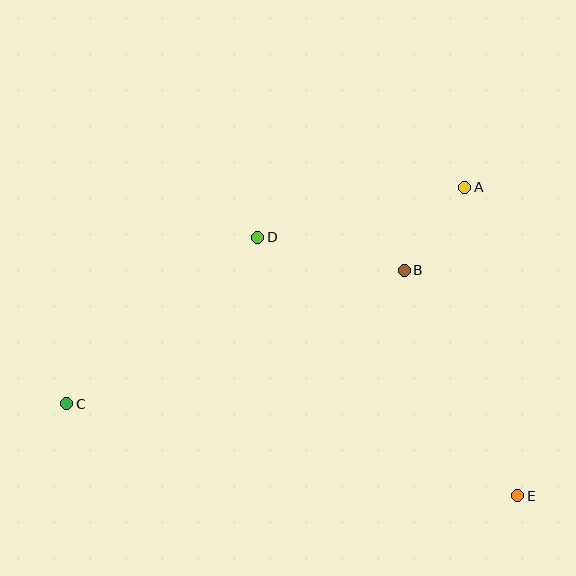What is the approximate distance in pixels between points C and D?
The distance between C and D is approximately 253 pixels.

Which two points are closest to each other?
Points A and B are closest to each other.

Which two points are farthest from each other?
Points C and E are farthest from each other.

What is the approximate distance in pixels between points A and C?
The distance between A and C is approximately 453 pixels.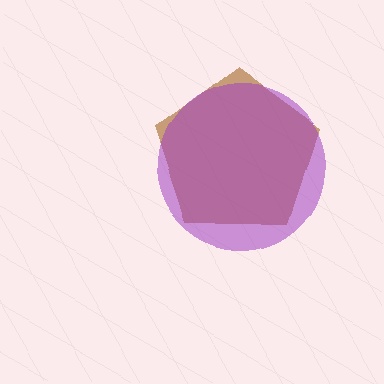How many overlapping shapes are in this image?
There are 2 overlapping shapes in the image.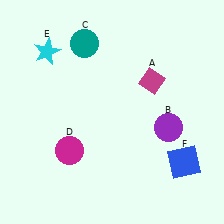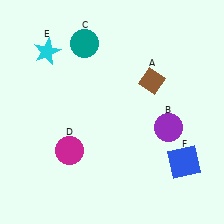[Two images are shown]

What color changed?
The diamond (A) changed from magenta in Image 1 to brown in Image 2.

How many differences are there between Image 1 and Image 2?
There is 1 difference between the two images.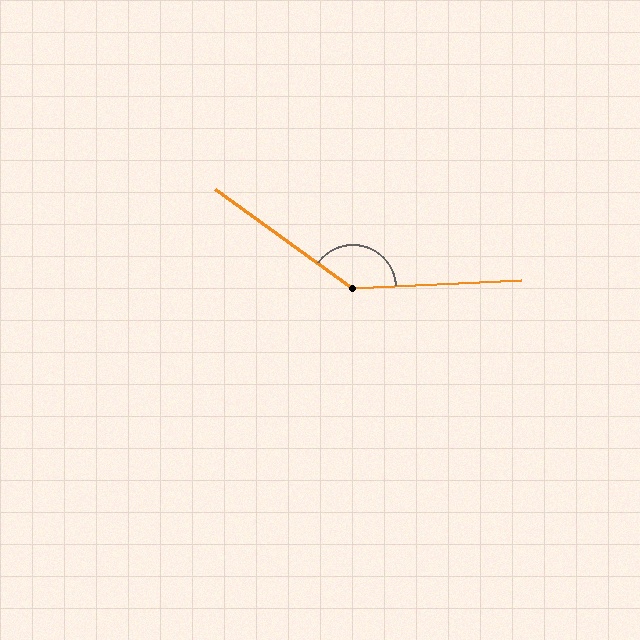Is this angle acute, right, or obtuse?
It is obtuse.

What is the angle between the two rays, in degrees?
Approximately 142 degrees.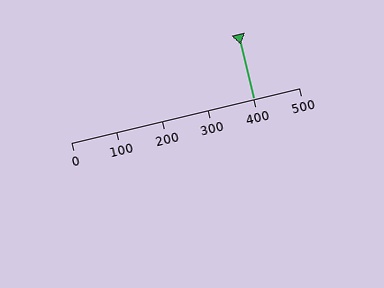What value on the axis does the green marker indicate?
The marker indicates approximately 400.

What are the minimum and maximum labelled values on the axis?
The axis runs from 0 to 500.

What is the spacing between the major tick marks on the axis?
The major ticks are spaced 100 apart.